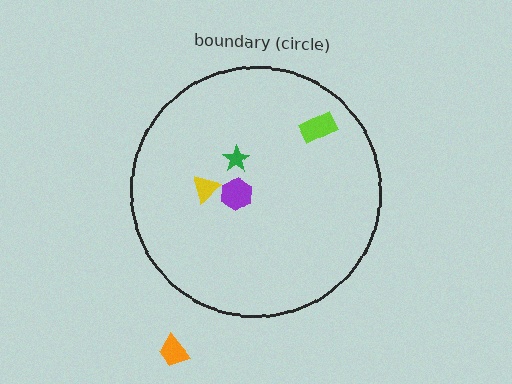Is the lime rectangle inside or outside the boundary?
Inside.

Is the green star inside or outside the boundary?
Inside.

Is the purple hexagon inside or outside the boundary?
Inside.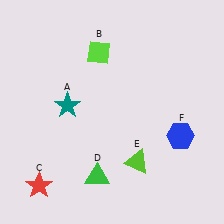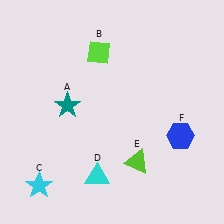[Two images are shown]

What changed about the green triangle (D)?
In Image 1, D is green. In Image 2, it changed to cyan.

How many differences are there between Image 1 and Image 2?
There are 2 differences between the two images.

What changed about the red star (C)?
In Image 1, C is red. In Image 2, it changed to cyan.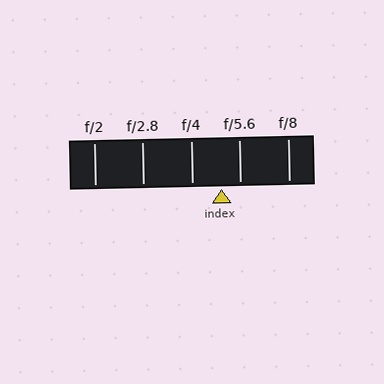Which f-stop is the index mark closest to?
The index mark is closest to f/5.6.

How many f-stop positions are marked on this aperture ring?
There are 5 f-stop positions marked.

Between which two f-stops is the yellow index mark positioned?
The index mark is between f/4 and f/5.6.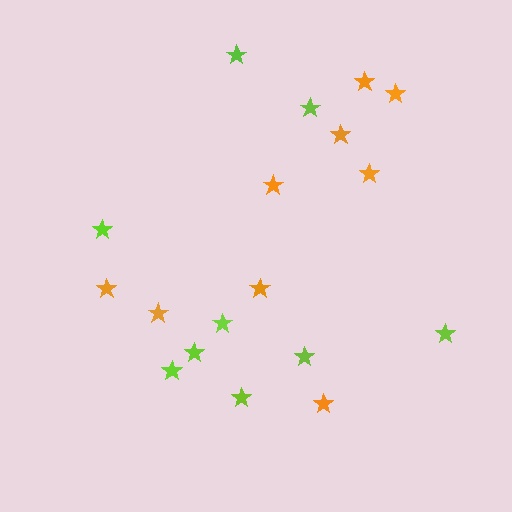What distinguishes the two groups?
There are 2 groups: one group of orange stars (9) and one group of lime stars (9).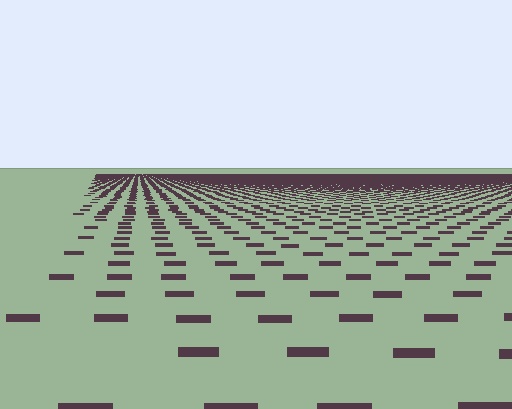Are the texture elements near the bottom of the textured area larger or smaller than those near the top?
Larger. Near the bottom, elements are closer to the viewer and appear at a bigger on-screen size.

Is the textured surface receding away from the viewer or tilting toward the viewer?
The surface is receding away from the viewer. Texture elements get smaller and denser toward the top.